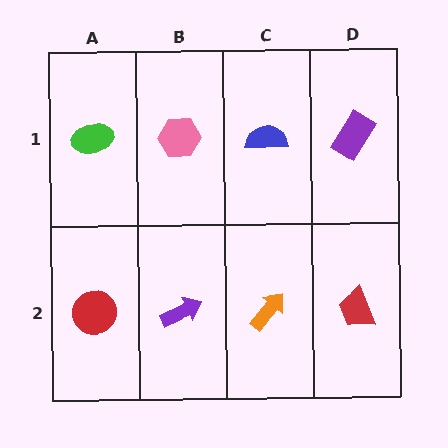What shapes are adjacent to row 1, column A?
A red circle (row 2, column A), a pink hexagon (row 1, column B).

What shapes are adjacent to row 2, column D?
A purple rectangle (row 1, column D), an orange arrow (row 2, column C).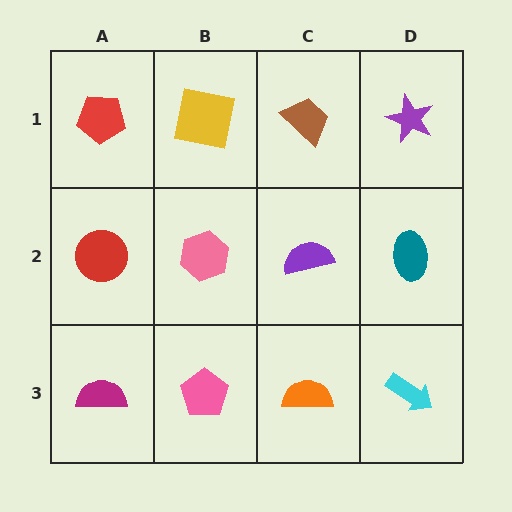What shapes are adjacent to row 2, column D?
A purple star (row 1, column D), a cyan arrow (row 3, column D), a purple semicircle (row 2, column C).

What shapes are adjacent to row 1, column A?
A red circle (row 2, column A), a yellow square (row 1, column B).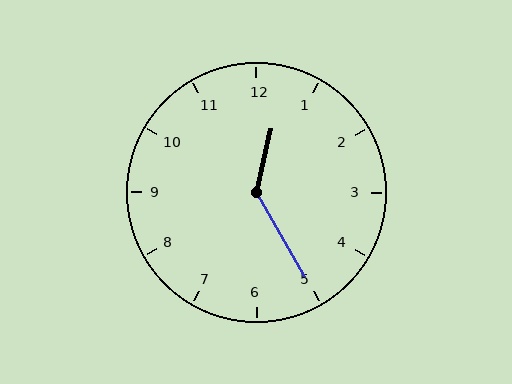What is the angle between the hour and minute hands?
Approximately 138 degrees.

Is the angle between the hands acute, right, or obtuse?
It is obtuse.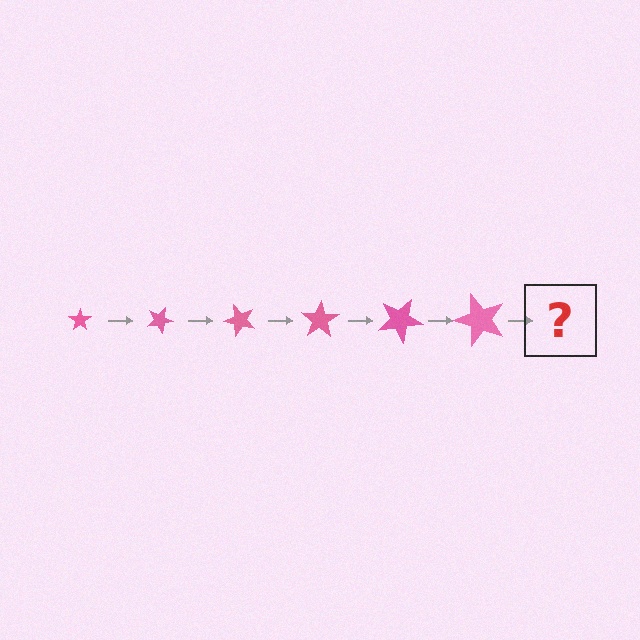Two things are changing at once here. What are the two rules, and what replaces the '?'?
The two rules are that the star grows larger each step and it rotates 25 degrees each step. The '?' should be a star, larger than the previous one and rotated 150 degrees from the start.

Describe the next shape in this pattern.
It should be a star, larger than the previous one and rotated 150 degrees from the start.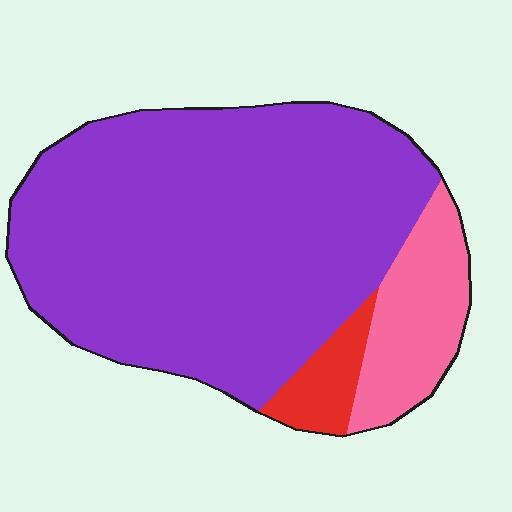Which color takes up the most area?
Purple, at roughly 80%.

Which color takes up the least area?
Red, at roughly 5%.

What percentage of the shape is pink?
Pink takes up about one sixth (1/6) of the shape.